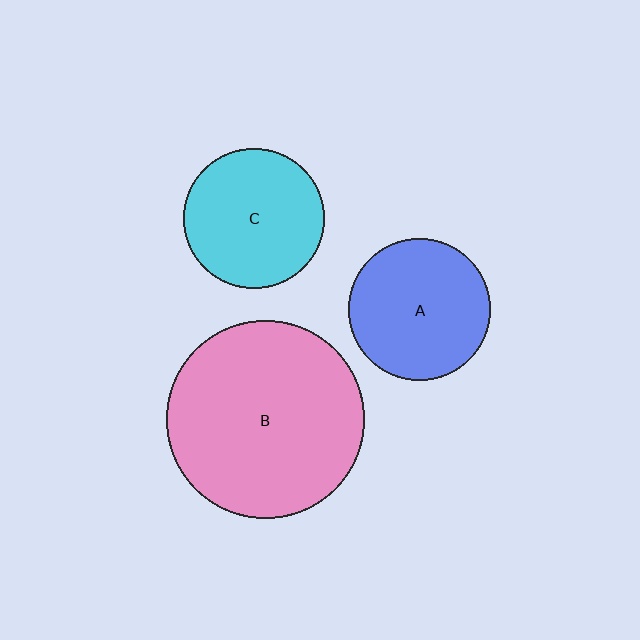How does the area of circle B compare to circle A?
Approximately 1.9 times.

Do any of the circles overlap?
No, none of the circles overlap.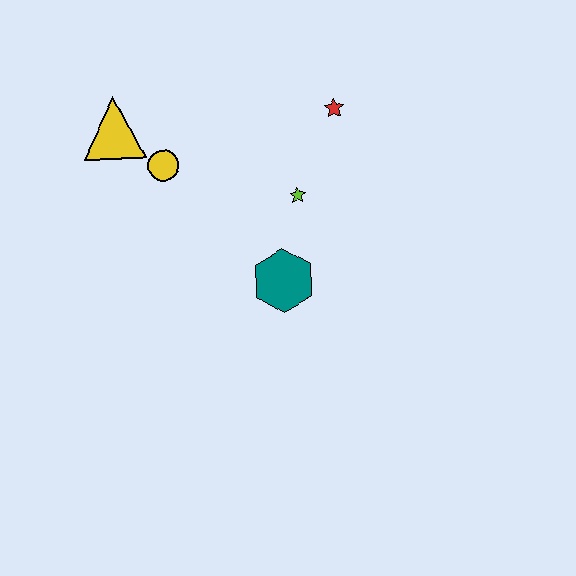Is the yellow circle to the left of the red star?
Yes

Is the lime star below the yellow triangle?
Yes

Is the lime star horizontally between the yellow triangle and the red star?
Yes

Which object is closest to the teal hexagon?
The lime star is closest to the teal hexagon.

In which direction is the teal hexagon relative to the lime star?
The teal hexagon is below the lime star.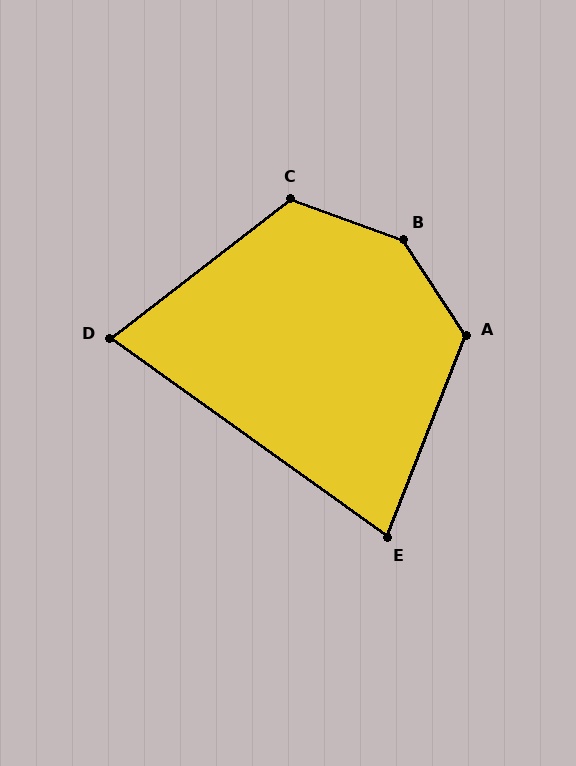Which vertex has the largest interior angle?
B, at approximately 143 degrees.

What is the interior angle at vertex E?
Approximately 76 degrees (acute).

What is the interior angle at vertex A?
Approximately 126 degrees (obtuse).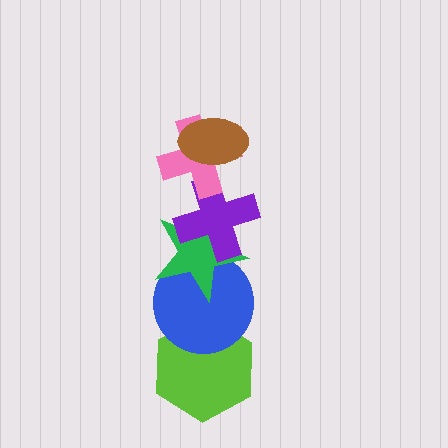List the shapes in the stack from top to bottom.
From top to bottom: the brown ellipse, the pink cross, the purple cross, the green star, the blue circle, the lime hexagon.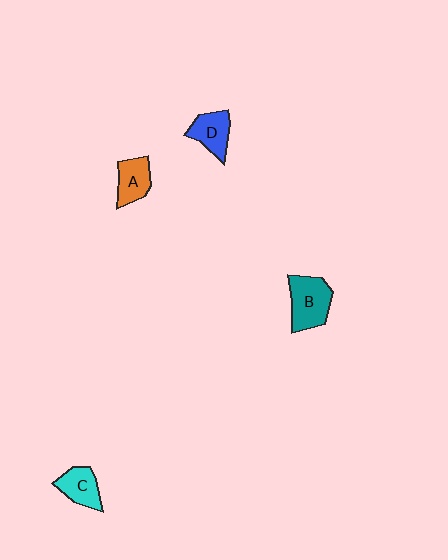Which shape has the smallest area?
Shape A (orange).